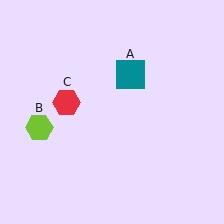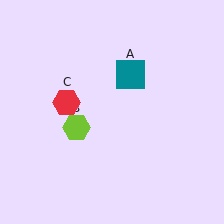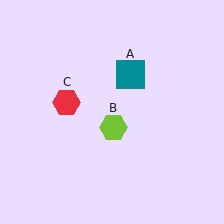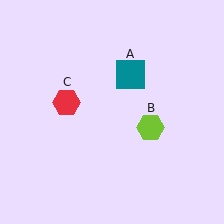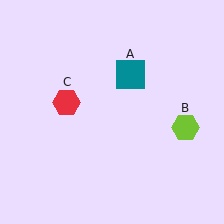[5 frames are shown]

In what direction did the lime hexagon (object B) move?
The lime hexagon (object B) moved right.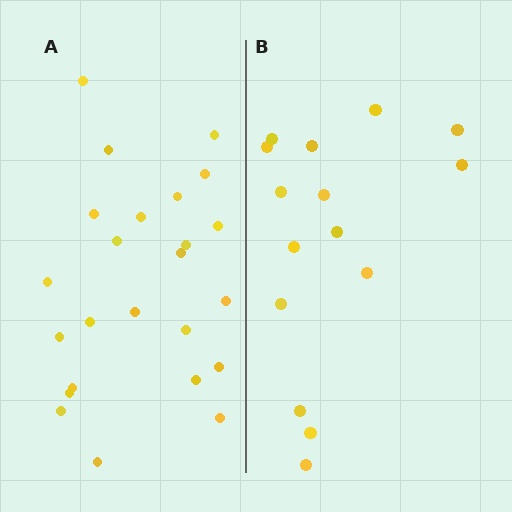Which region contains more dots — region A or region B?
Region A (the left region) has more dots.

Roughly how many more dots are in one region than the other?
Region A has roughly 8 or so more dots than region B.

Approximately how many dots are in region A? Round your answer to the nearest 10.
About 20 dots. (The exact count is 24, which rounds to 20.)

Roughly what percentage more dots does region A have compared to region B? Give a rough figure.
About 60% more.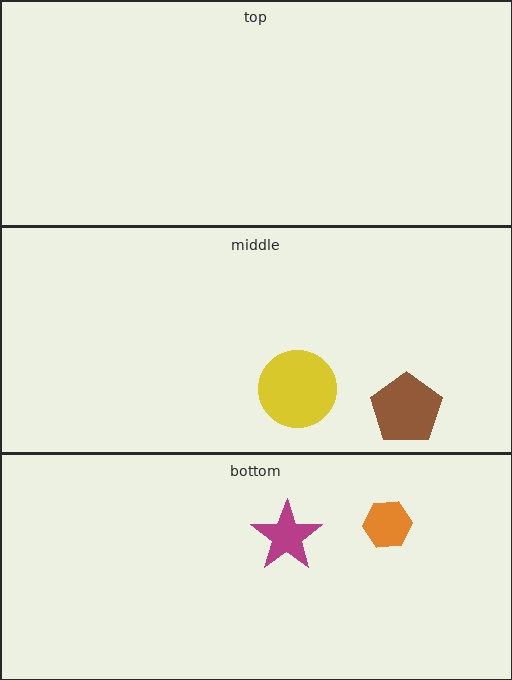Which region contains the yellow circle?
The middle region.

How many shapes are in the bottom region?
2.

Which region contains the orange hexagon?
The bottom region.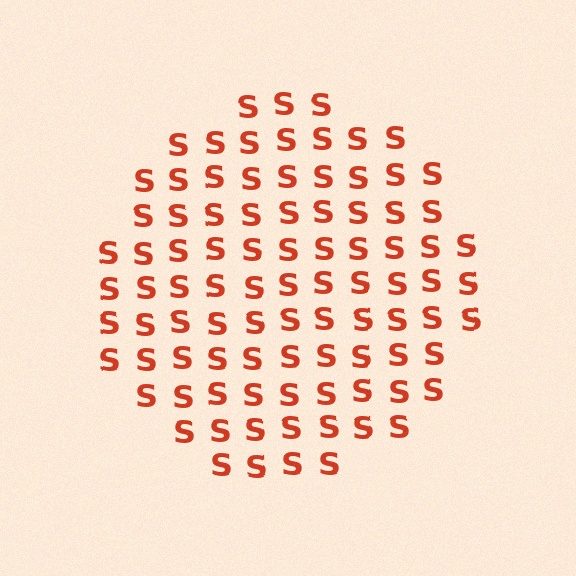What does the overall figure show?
The overall figure shows a circle.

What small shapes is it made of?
It is made of small letter S's.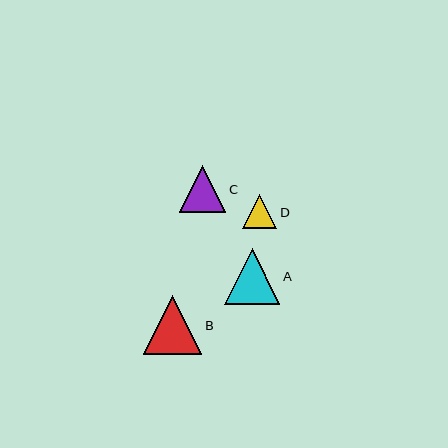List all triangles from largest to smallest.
From largest to smallest: B, A, C, D.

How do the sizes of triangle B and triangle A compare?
Triangle B and triangle A are approximately the same size.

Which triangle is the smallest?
Triangle D is the smallest with a size of approximately 34 pixels.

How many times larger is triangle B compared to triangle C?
Triangle B is approximately 1.3 times the size of triangle C.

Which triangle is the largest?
Triangle B is the largest with a size of approximately 59 pixels.